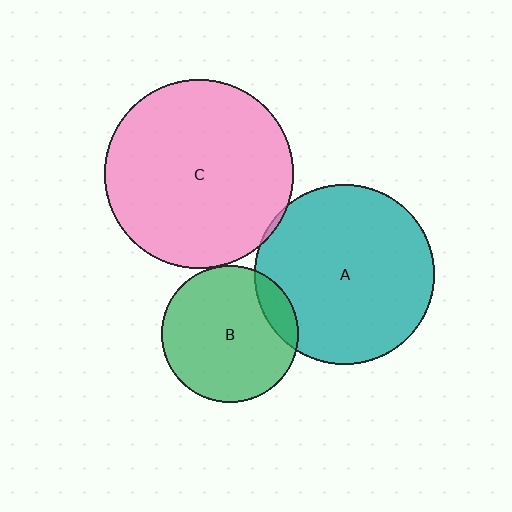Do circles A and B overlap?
Yes.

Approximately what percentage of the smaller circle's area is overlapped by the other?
Approximately 15%.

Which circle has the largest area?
Circle C (pink).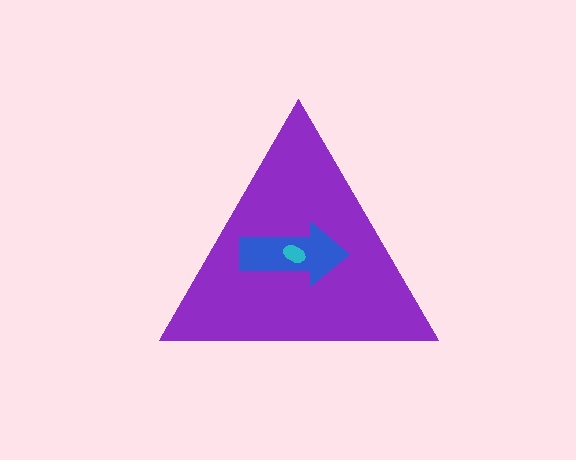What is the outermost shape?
The purple triangle.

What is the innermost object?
The cyan ellipse.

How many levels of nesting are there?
3.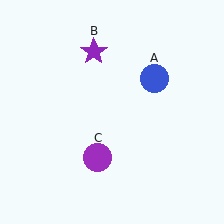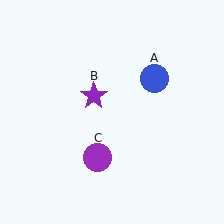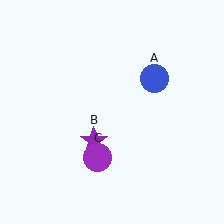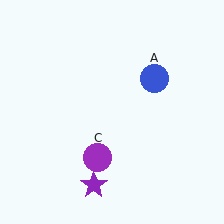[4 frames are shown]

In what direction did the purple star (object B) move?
The purple star (object B) moved down.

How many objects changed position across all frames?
1 object changed position: purple star (object B).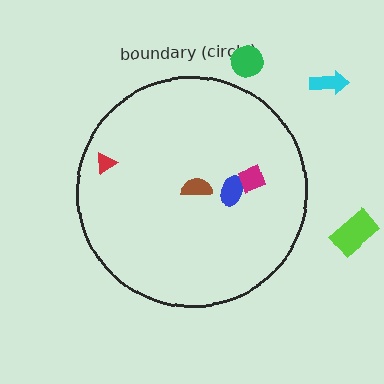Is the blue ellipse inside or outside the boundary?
Inside.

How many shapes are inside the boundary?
4 inside, 3 outside.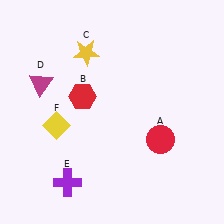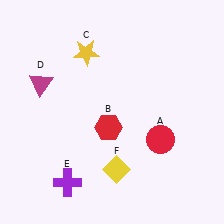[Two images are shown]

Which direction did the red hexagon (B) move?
The red hexagon (B) moved down.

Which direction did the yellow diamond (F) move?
The yellow diamond (F) moved right.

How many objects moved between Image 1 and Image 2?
2 objects moved between the two images.